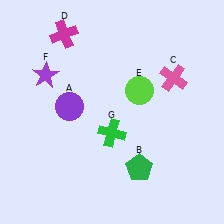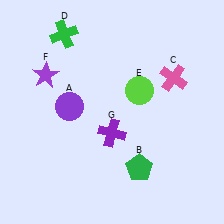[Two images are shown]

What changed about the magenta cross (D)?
In Image 1, D is magenta. In Image 2, it changed to green.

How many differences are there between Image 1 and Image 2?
There are 2 differences between the two images.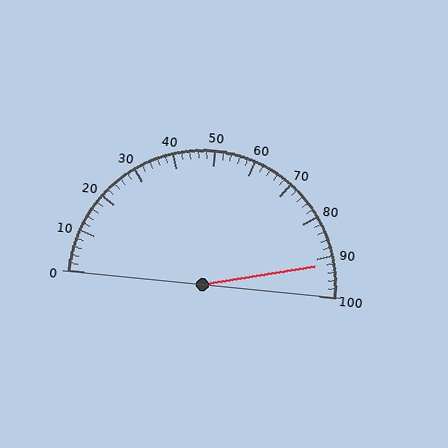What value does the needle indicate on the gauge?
The needle indicates approximately 92.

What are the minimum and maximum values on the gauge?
The gauge ranges from 0 to 100.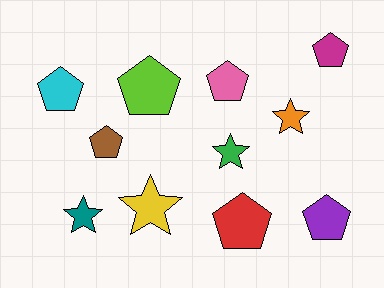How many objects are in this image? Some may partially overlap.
There are 11 objects.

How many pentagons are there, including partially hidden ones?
There are 7 pentagons.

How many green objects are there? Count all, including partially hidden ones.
There is 1 green object.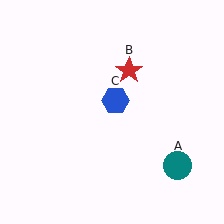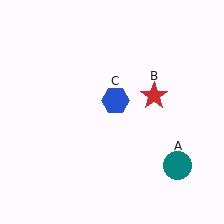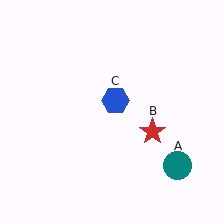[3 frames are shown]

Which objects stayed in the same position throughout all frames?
Teal circle (object A) and blue hexagon (object C) remained stationary.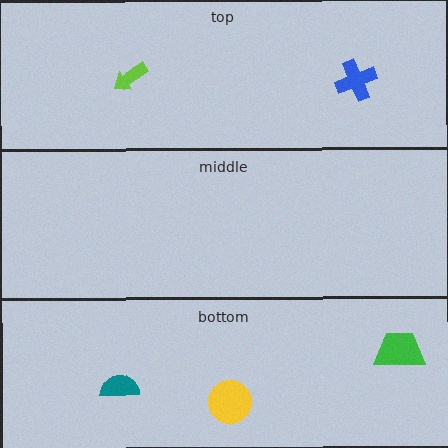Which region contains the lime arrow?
The top region.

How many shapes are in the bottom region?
3.